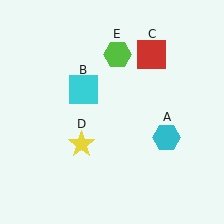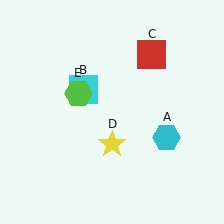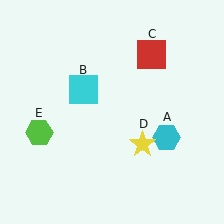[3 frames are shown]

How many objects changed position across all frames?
2 objects changed position: yellow star (object D), lime hexagon (object E).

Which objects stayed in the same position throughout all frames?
Cyan hexagon (object A) and cyan square (object B) and red square (object C) remained stationary.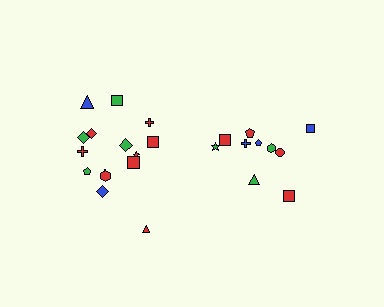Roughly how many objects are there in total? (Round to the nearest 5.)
Roughly 25 objects in total.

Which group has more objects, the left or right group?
The left group.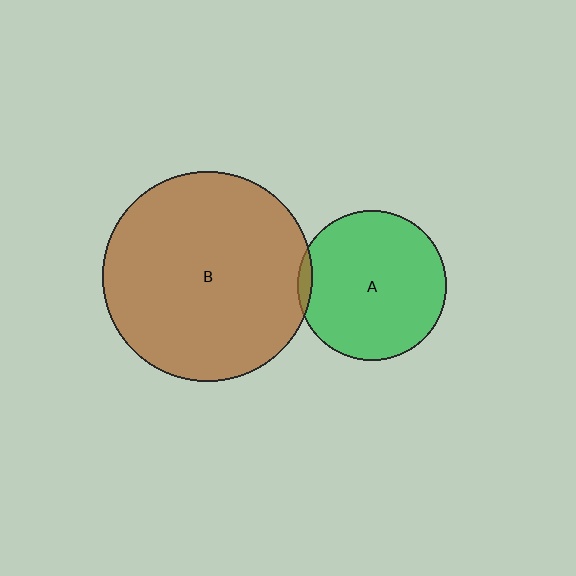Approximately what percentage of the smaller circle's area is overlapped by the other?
Approximately 5%.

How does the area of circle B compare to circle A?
Approximately 2.0 times.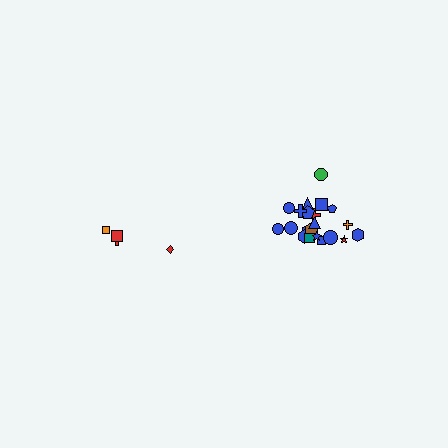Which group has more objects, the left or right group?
The right group.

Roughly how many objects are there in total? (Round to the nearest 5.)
Roughly 25 objects in total.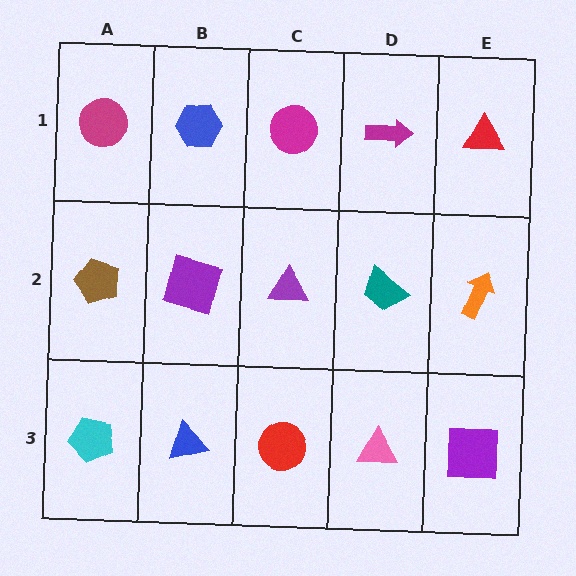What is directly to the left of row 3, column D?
A red circle.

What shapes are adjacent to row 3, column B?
A purple square (row 2, column B), a cyan pentagon (row 3, column A), a red circle (row 3, column C).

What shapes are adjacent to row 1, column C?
A purple triangle (row 2, column C), a blue hexagon (row 1, column B), a magenta arrow (row 1, column D).